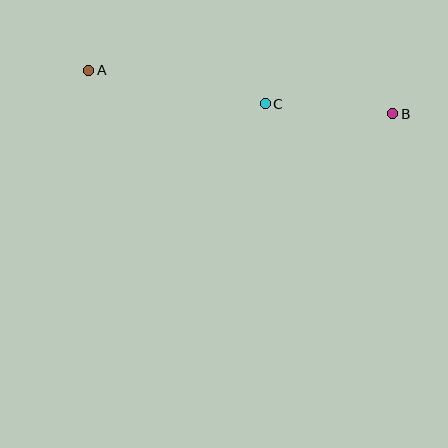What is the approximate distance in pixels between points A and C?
The distance between A and C is approximately 179 pixels.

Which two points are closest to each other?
Points B and C are closest to each other.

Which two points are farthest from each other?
Points A and B are farthest from each other.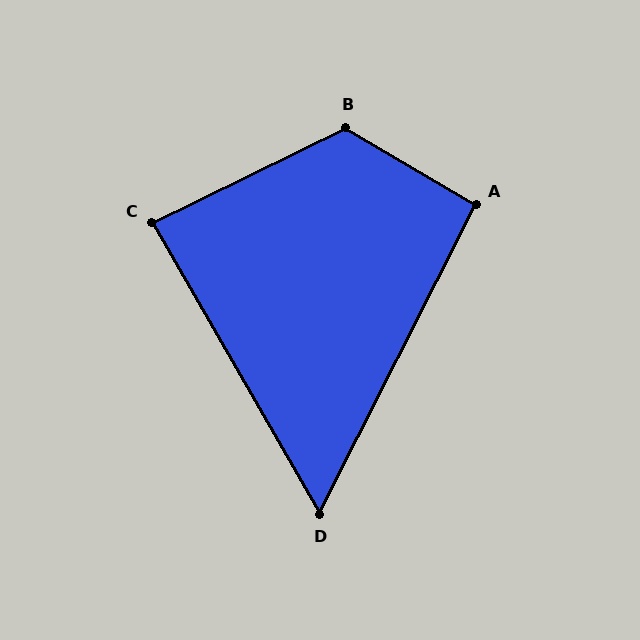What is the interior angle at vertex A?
Approximately 94 degrees (approximately right).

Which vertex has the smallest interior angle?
D, at approximately 57 degrees.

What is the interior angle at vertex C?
Approximately 86 degrees (approximately right).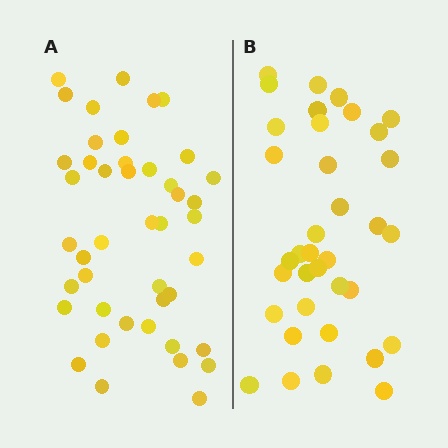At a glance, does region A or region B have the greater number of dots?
Region A (the left region) has more dots.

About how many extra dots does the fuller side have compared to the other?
Region A has roughly 8 or so more dots than region B.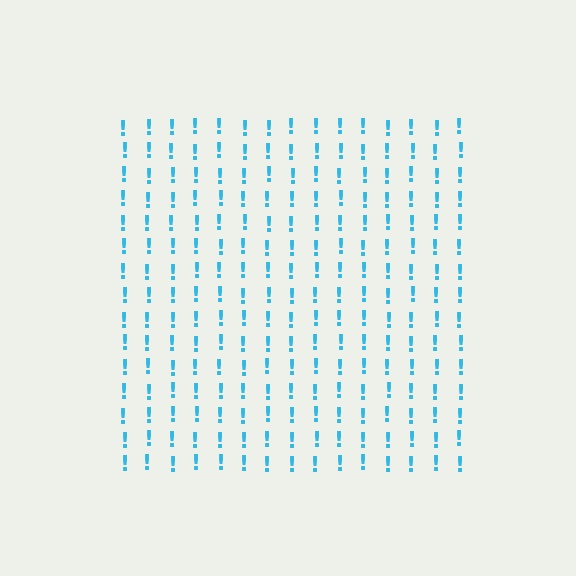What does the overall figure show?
The overall figure shows a square.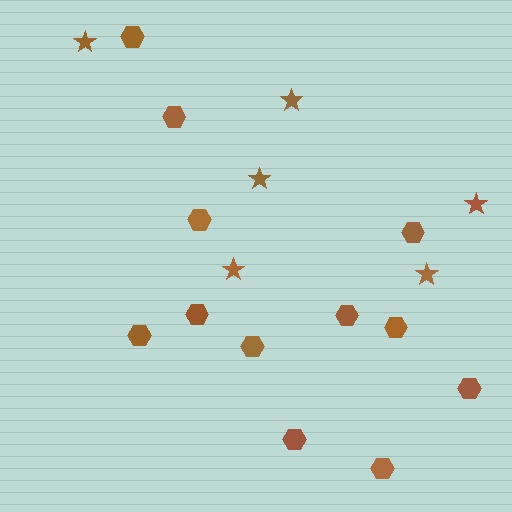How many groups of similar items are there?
There are 2 groups: one group of hexagons (12) and one group of stars (6).